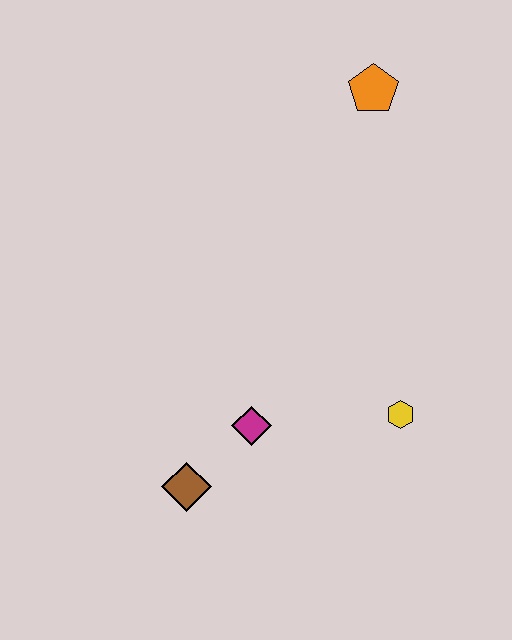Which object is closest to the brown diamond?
The magenta diamond is closest to the brown diamond.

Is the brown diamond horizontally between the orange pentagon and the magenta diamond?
No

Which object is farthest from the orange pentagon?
The brown diamond is farthest from the orange pentagon.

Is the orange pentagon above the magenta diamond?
Yes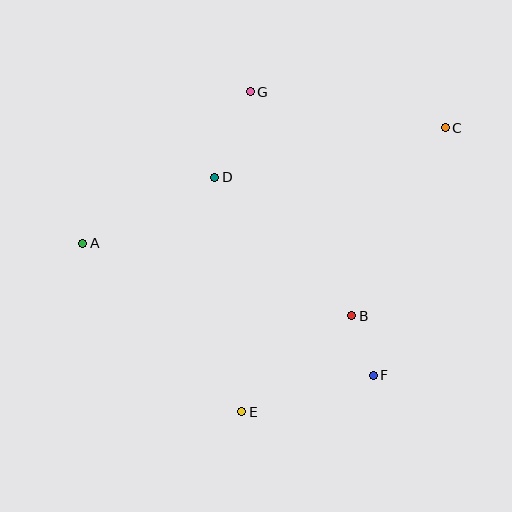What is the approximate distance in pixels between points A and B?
The distance between A and B is approximately 279 pixels.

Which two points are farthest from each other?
Points A and C are farthest from each other.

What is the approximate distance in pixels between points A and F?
The distance between A and F is approximately 319 pixels.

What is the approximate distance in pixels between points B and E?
The distance between B and E is approximately 146 pixels.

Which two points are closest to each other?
Points B and F are closest to each other.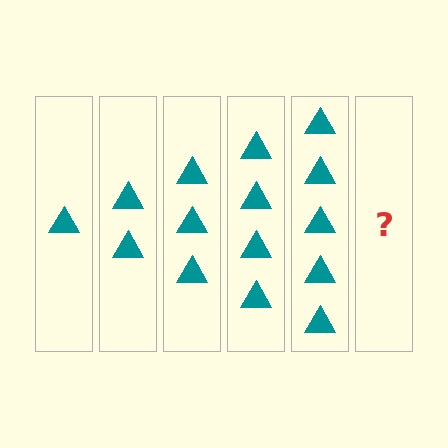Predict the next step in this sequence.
The next step is 6 triangles.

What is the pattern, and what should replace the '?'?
The pattern is that each step adds one more triangle. The '?' should be 6 triangles.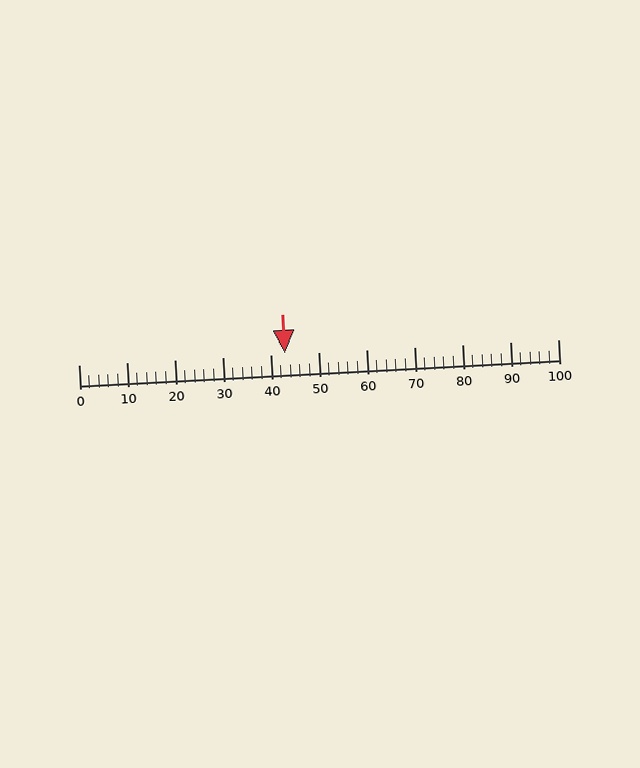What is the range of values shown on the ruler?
The ruler shows values from 0 to 100.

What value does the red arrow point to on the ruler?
The red arrow points to approximately 43.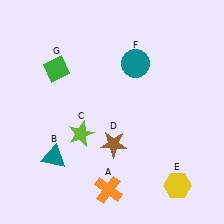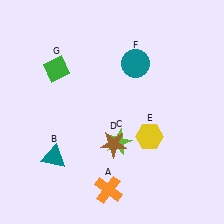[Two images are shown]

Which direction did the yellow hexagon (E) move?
The yellow hexagon (E) moved up.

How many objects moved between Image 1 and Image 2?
2 objects moved between the two images.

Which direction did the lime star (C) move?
The lime star (C) moved right.